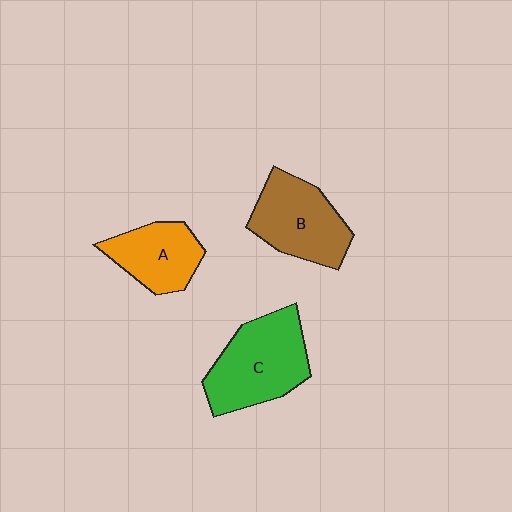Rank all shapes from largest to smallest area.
From largest to smallest: C (green), B (brown), A (orange).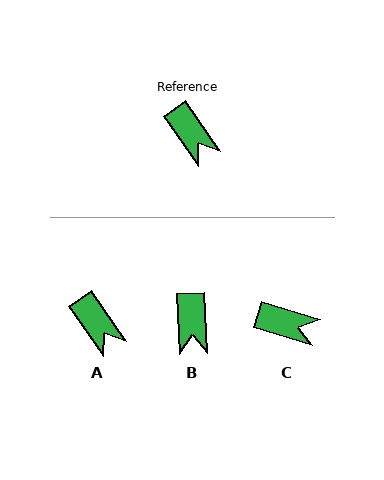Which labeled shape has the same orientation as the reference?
A.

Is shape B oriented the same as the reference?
No, it is off by about 32 degrees.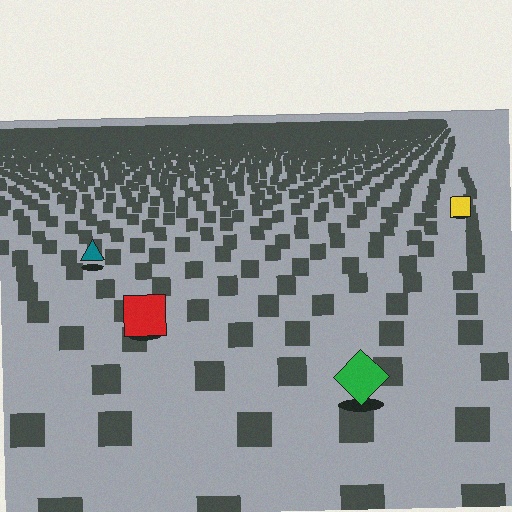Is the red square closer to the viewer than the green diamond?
No. The green diamond is closer — you can tell from the texture gradient: the ground texture is coarser near it.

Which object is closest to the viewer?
The green diamond is closest. The texture marks near it are larger and more spread out.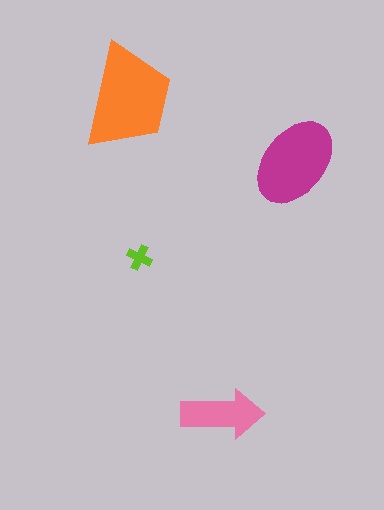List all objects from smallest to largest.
The lime cross, the pink arrow, the magenta ellipse, the orange trapezoid.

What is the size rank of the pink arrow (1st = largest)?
3rd.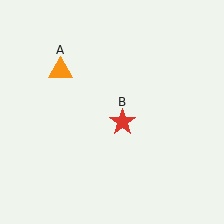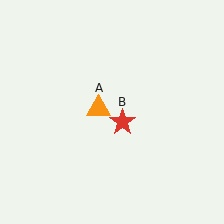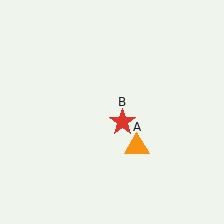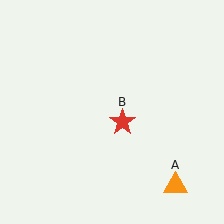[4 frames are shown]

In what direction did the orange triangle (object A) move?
The orange triangle (object A) moved down and to the right.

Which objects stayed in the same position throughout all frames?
Red star (object B) remained stationary.